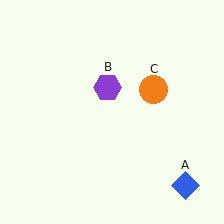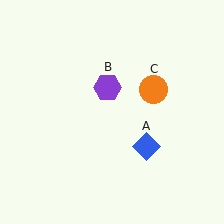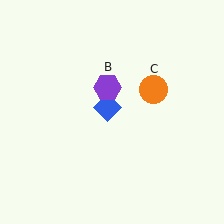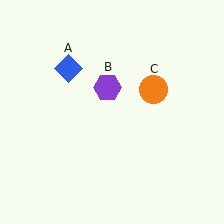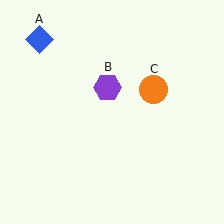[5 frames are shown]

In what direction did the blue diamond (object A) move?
The blue diamond (object A) moved up and to the left.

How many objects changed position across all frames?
1 object changed position: blue diamond (object A).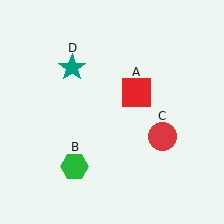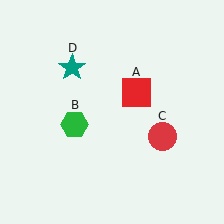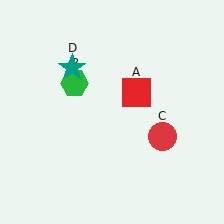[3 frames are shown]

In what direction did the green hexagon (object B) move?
The green hexagon (object B) moved up.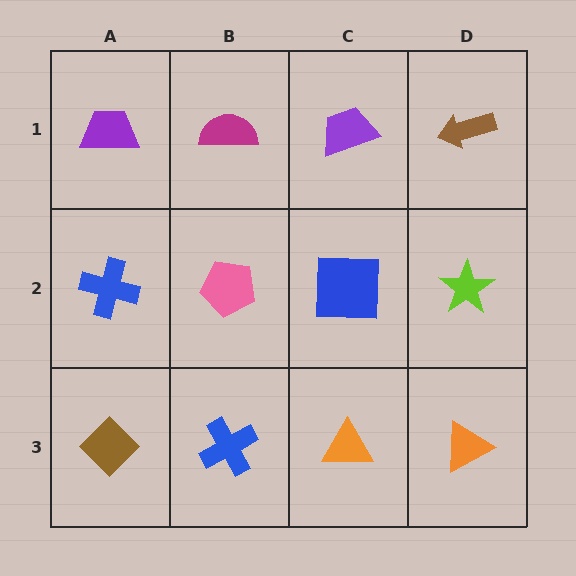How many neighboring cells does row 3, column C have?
3.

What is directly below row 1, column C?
A blue square.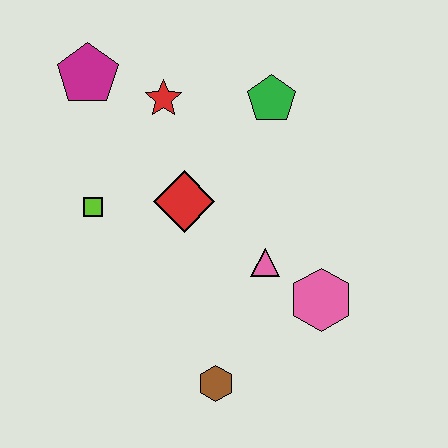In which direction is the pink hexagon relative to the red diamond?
The pink hexagon is to the right of the red diamond.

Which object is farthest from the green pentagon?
The brown hexagon is farthest from the green pentagon.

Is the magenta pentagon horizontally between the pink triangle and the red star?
No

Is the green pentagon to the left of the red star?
No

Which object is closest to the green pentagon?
The red star is closest to the green pentagon.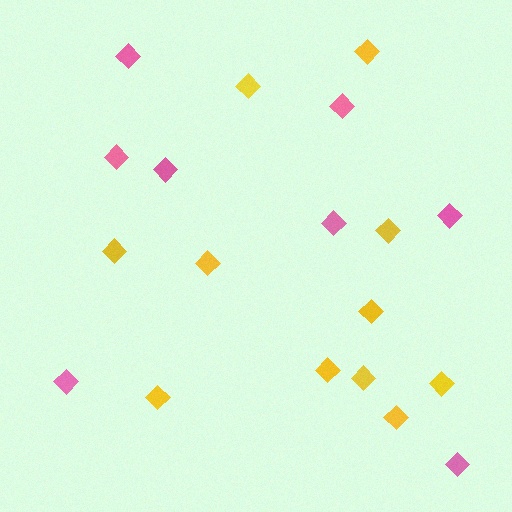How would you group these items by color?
There are 2 groups: one group of yellow diamonds (11) and one group of pink diamonds (8).